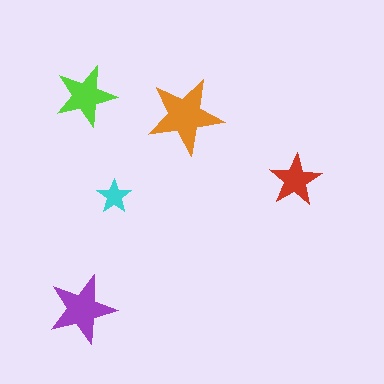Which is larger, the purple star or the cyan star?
The purple one.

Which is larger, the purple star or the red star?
The purple one.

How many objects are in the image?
There are 5 objects in the image.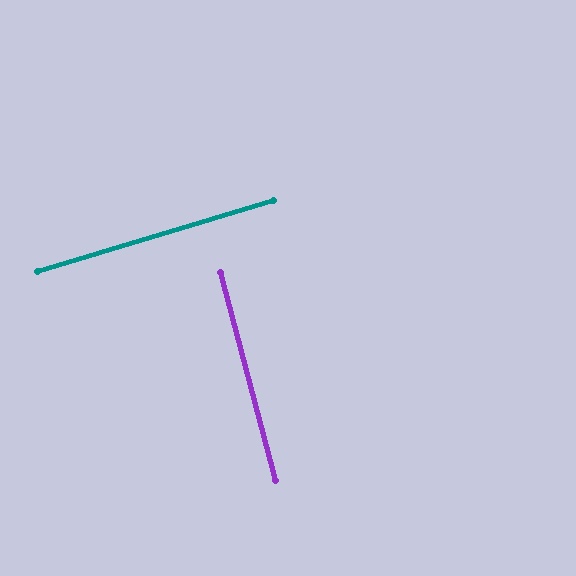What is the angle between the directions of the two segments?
Approximately 88 degrees.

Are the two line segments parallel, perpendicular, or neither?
Perpendicular — they meet at approximately 88°.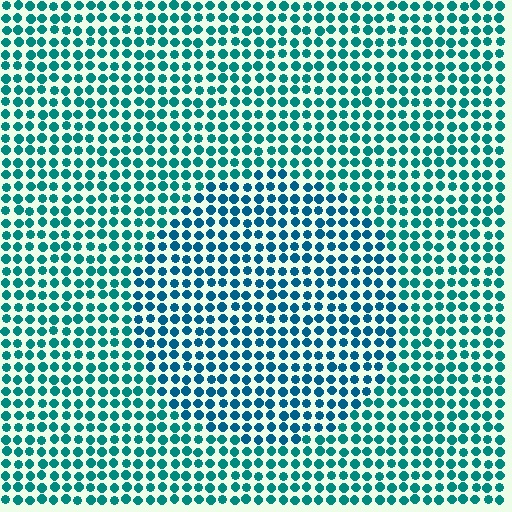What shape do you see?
I see a circle.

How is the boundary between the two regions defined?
The boundary is defined purely by a slight shift in hue (about 24 degrees). Spacing, size, and orientation are identical on both sides.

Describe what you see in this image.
The image is filled with small teal elements in a uniform arrangement. A circle-shaped region is visible where the elements are tinted to a slightly different hue, forming a subtle color boundary.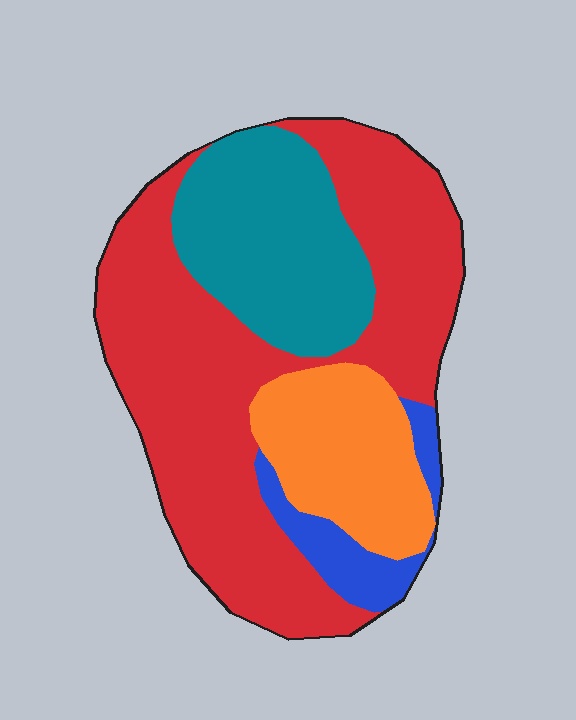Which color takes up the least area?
Blue, at roughly 5%.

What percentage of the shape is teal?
Teal covers around 20% of the shape.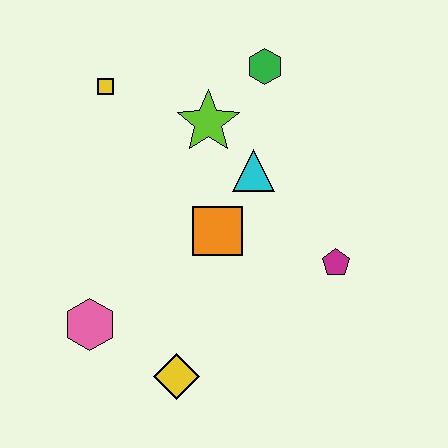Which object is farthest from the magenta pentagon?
The yellow square is farthest from the magenta pentagon.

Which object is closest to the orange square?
The cyan triangle is closest to the orange square.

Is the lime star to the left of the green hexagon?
Yes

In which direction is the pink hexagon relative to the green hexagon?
The pink hexagon is below the green hexagon.